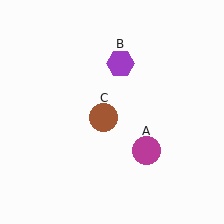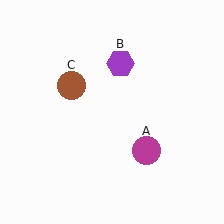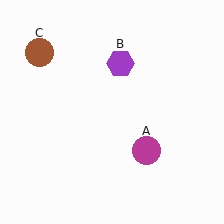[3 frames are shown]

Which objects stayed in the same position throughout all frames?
Magenta circle (object A) and purple hexagon (object B) remained stationary.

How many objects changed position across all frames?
1 object changed position: brown circle (object C).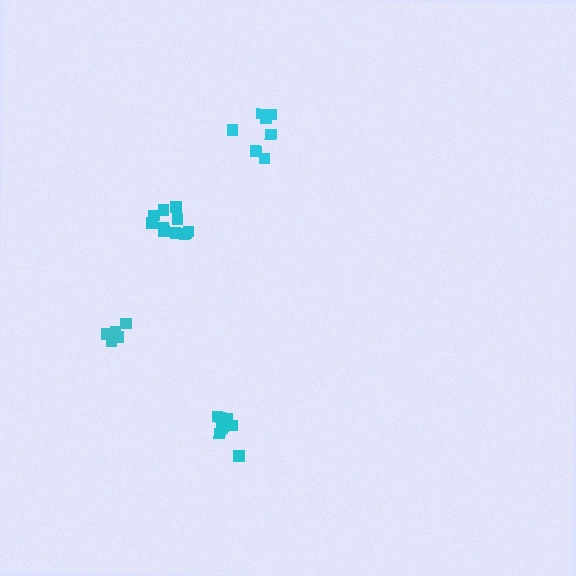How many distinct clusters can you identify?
There are 4 distinct clusters.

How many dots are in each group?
Group 1: 11 dots, Group 2: 5 dots, Group 3: 7 dots, Group 4: 8 dots (31 total).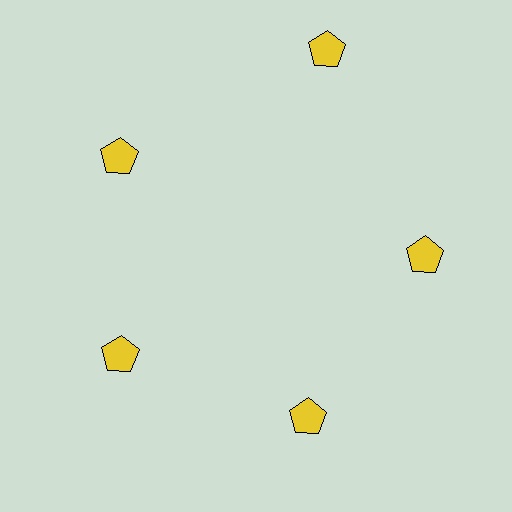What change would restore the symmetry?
The symmetry would be restored by moving it inward, back onto the ring so that all 5 pentagons sit at equal angles and equal distance from the center.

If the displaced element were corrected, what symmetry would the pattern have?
It would have 5-fold rotational symmetry — the pattern would map onto itself every 72 degrees.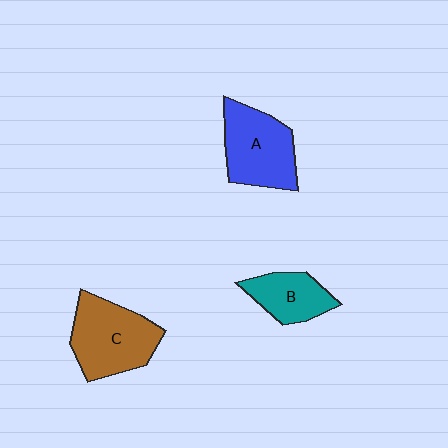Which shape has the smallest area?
Shape B (teal).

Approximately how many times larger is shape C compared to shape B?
Approximately 1.6 times.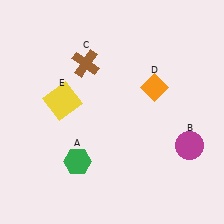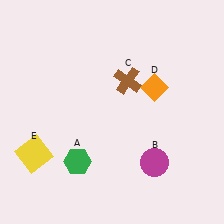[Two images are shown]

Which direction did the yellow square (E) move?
The yellow square (E) moved down.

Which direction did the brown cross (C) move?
The brown cross (C) moved right.